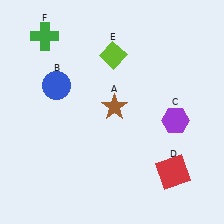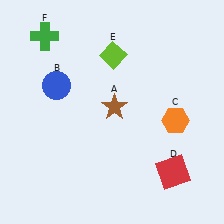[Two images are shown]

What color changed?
The hexagon (C) changed from purple in Image 1 to orange in Image 2.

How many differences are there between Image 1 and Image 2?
There is 1 difference between the two images.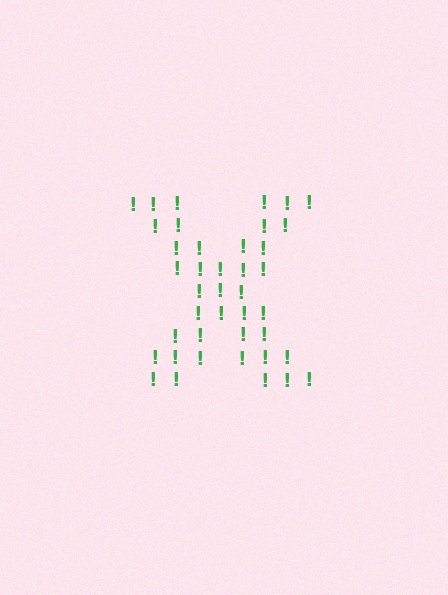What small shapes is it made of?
It is made of small exclamation marks.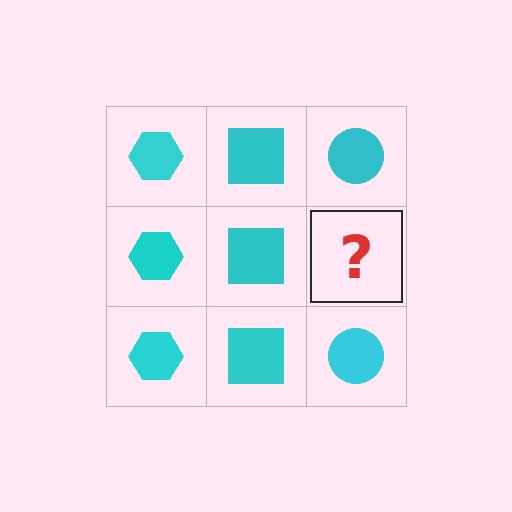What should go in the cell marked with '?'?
The missing cell should contain a cyan circle.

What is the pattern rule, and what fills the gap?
The rule is that each column has a consistent shape. The gap should be filled with a cyan circle.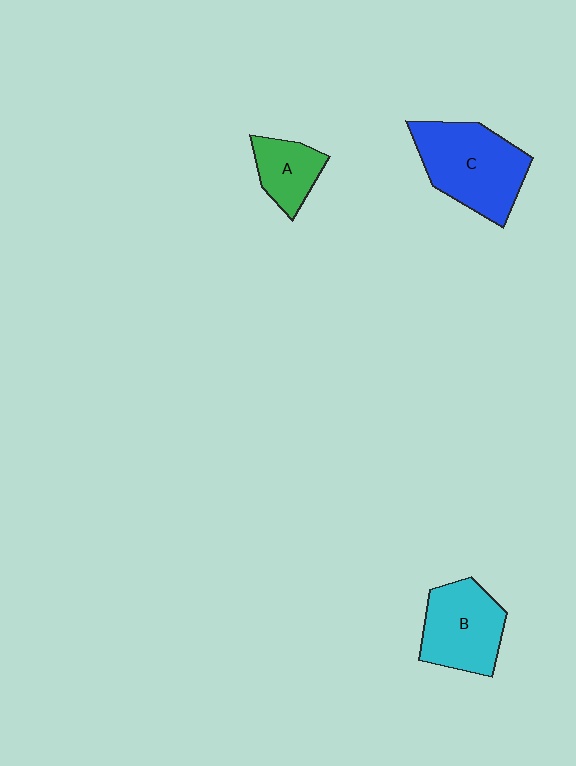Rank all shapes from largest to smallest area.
From largest to smallest: C (blue), B (cyan), A (green).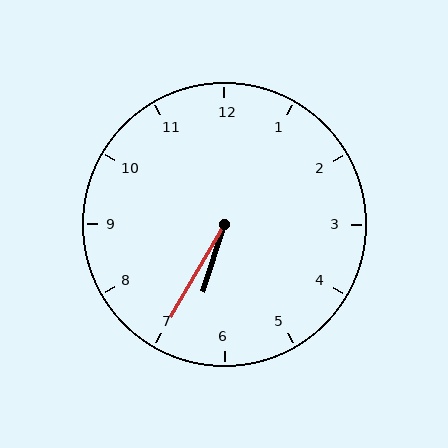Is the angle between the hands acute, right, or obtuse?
It is acute.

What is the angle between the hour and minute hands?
Approximately 12 degrees.